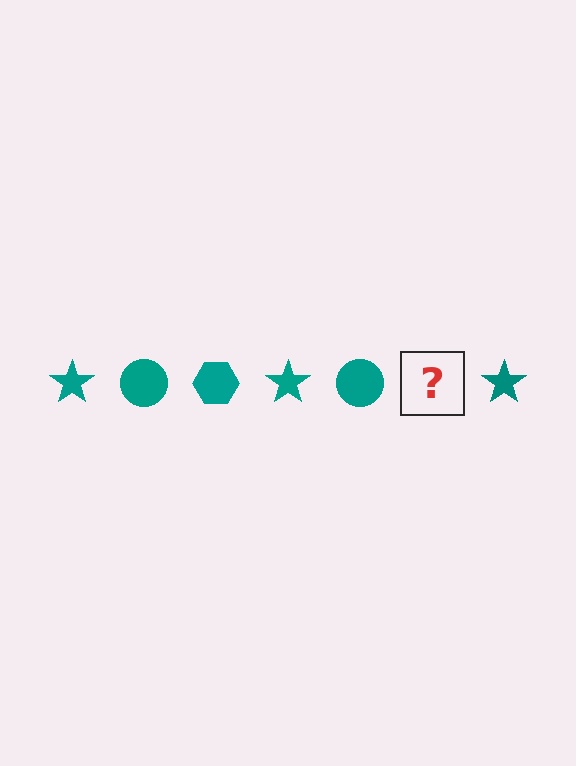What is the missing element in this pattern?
The missing element is a teal hexagon.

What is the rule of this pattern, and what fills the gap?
The rule is that the pattern cycles through star, circle, hexagon shapes in teal. The gap should be filled with a teal hexagon.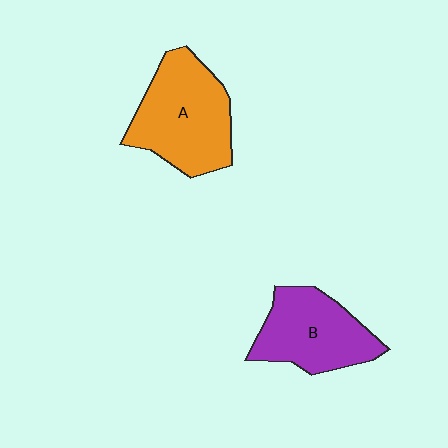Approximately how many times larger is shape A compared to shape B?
Approximately 1.2 times.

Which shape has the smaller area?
Shape B (purple).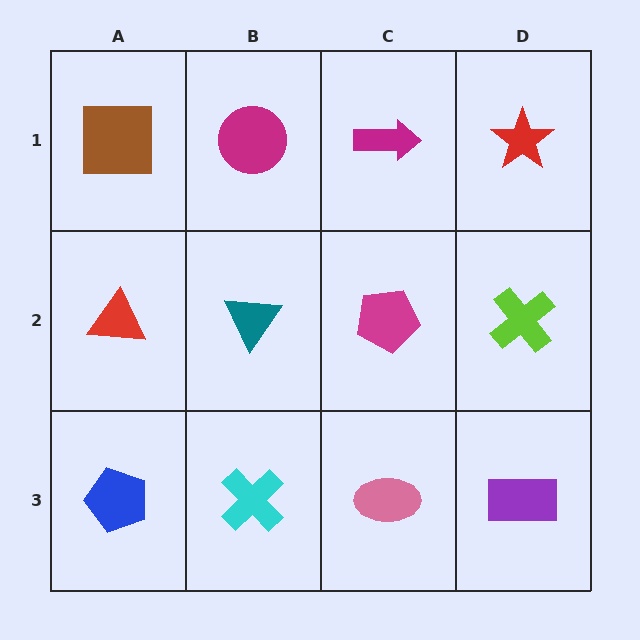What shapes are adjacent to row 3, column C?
A magenta pentagon (row 2, column C), a cyan cross (row 3, column B), a purple rectangle (row 3, column D).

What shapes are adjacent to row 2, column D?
A red star (row 1, column D), a purple rectangle (row 3, column D), a magenta pentagon (row 2, column C).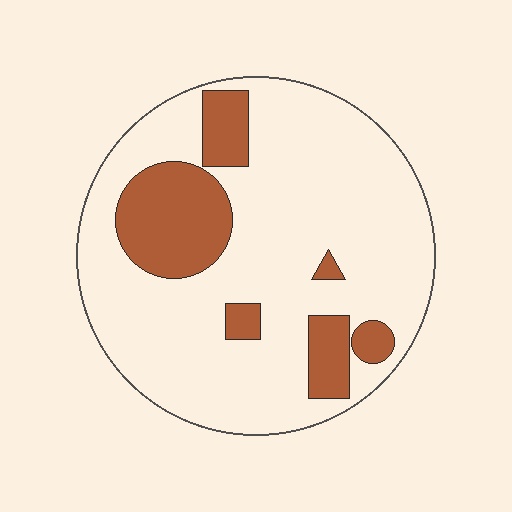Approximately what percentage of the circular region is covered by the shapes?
Approximately 20%.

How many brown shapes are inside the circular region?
6.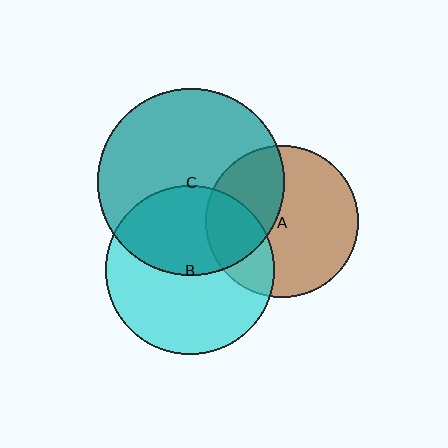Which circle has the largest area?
Circle C (teal).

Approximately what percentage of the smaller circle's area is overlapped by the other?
Approximately 25%.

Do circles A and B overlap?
Yes.